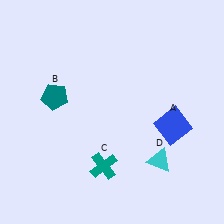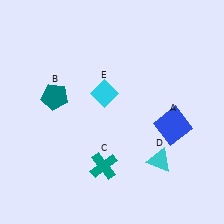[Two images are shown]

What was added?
A cyan diamond (E) was added in Image 2.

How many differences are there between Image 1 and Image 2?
There is 1 difference between the two images.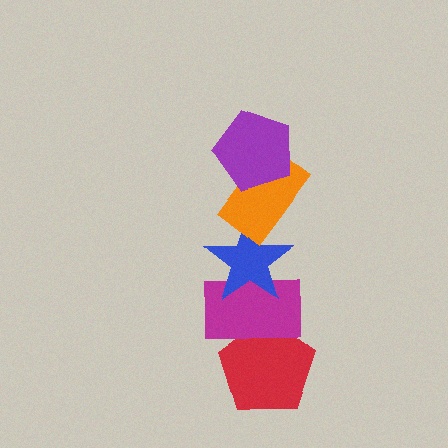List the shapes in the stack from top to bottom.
From top to bottom: the purple pentagon, the orange rectangle, the blue star, the magenta rectangle, the red pentagon.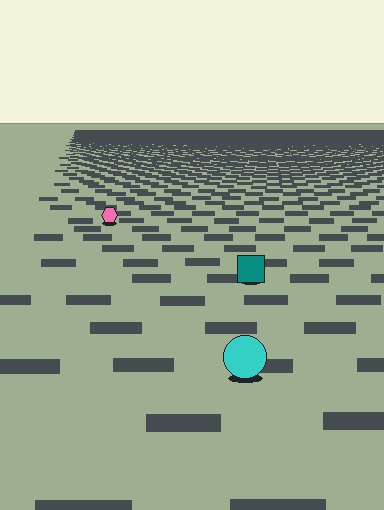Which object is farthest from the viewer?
The pink hexagon is farthest from the viewer. It appears smaller and the ground texture around it is denser.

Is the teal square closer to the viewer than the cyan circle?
No. The cyan circle is closer — you can tell from the texture gradient: the ground texture is coarser near it.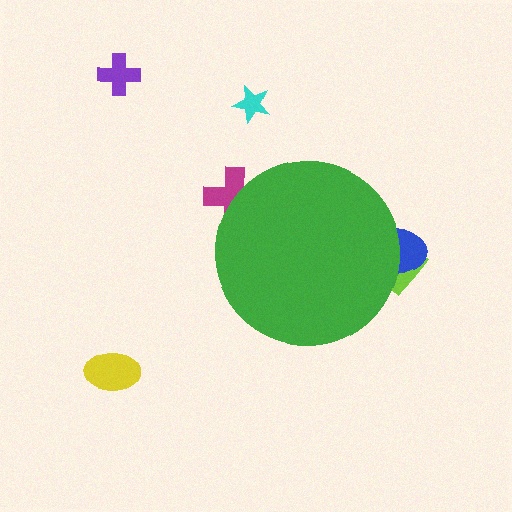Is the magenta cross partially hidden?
Yes, the magenta cross is partially hidden behind the green circle.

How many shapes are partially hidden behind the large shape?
3 shapes are partially hidden.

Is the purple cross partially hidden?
No, the purple cross is fully visible.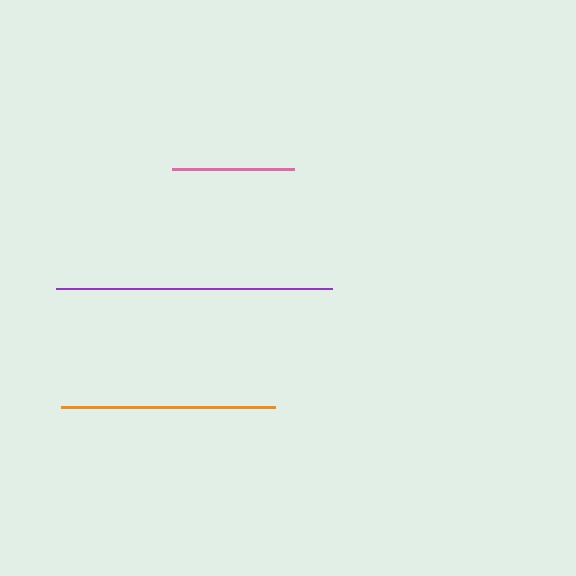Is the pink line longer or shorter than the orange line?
The orange line is longer than the pink line.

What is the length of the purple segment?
The purple segment is approximately 276 pixels long.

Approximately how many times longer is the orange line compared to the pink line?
The orange line is approximately 1.7 times the length of the pink line.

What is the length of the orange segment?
The orange segment is approximately 214 pixels long.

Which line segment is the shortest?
The pink line is the shortest at approximately 122 pixels.